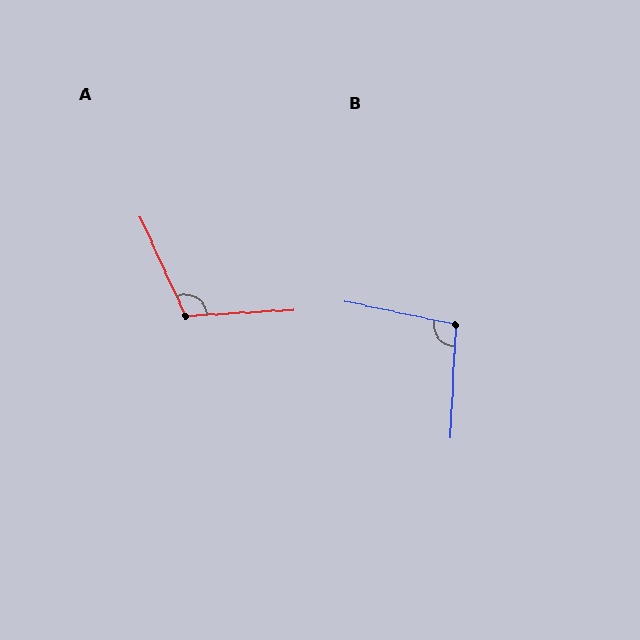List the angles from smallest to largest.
B (99°), A (112°).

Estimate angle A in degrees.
Approximately 112 degrees.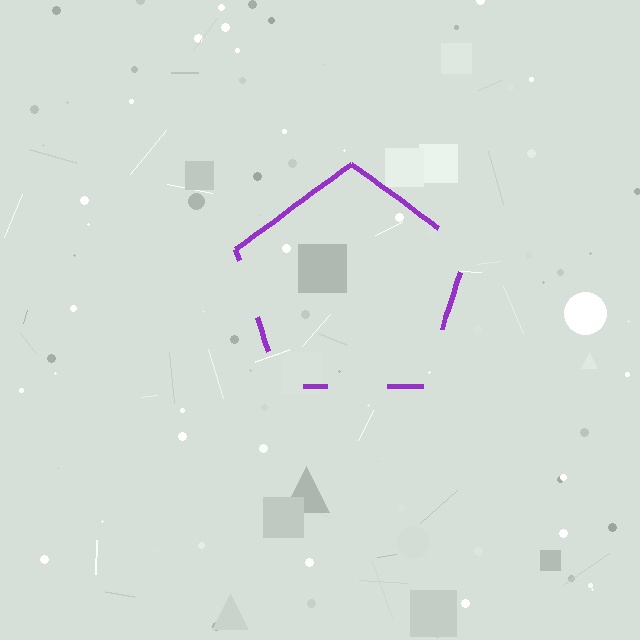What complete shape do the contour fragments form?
The contour fragments form a pentagon.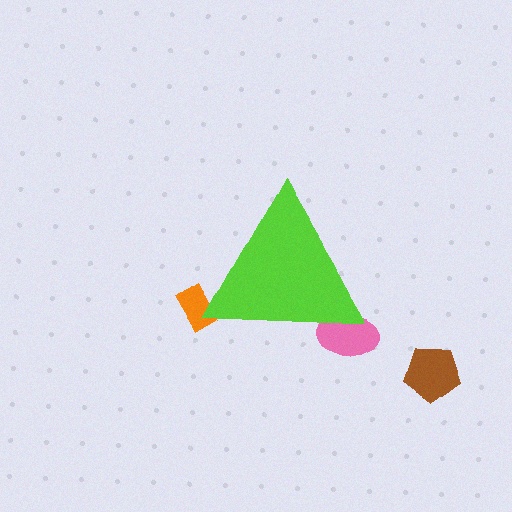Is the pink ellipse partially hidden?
Yes, the pink ellipse is partially hidden behind the lime triangle.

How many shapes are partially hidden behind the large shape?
2 shapes are partially hidden.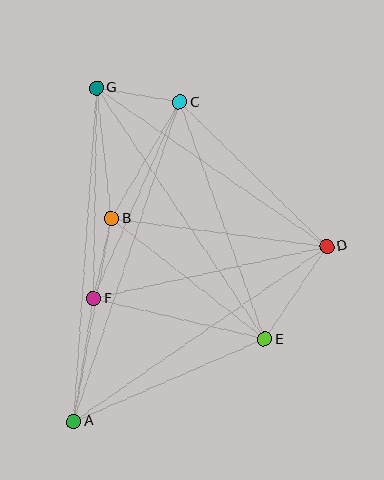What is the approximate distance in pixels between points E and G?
The distance between E and G is approximately 303 pixels.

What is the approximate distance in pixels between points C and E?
The distance between C and E is approximately 252 pixels.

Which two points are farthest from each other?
Points A and C are farthest from each other.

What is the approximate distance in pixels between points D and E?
The distance between D and E is approximately 112 pixels.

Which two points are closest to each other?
Points B and F are closest to each other.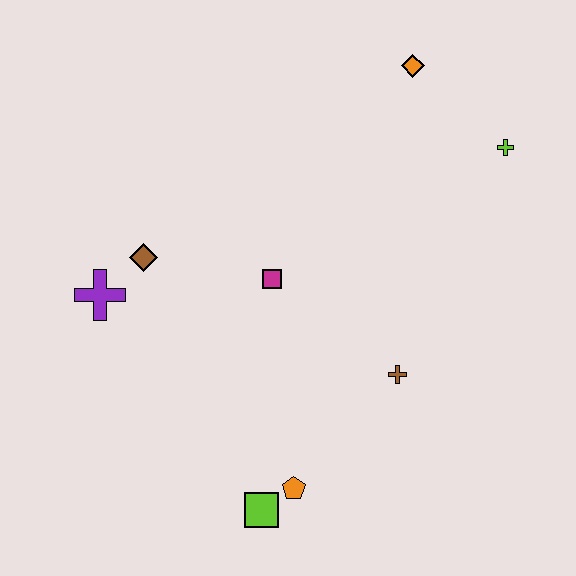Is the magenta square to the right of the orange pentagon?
No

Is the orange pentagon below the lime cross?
Yes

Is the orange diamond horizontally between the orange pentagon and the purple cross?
No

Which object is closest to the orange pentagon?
The lime square is closest to the orange pentagon.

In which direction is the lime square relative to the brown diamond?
The lime square is below the brown diamond.